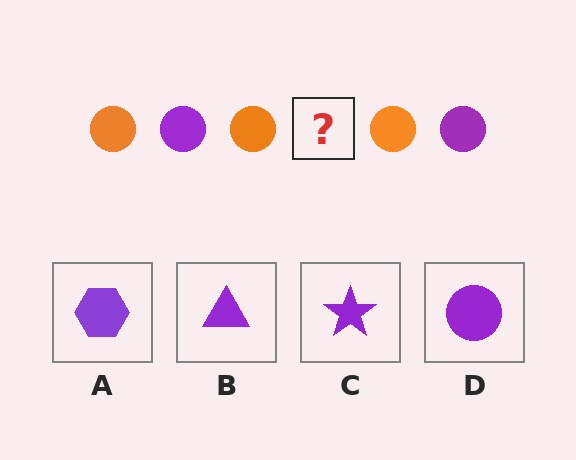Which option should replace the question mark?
Option D.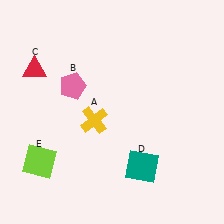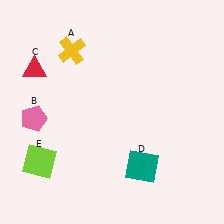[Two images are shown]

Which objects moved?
The objects that moved are: the yellow cross (A), the pink pentagon (B).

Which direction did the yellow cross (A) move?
The yellow cross (A) moved up.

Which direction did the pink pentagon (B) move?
The pink pentagon (B) moved left.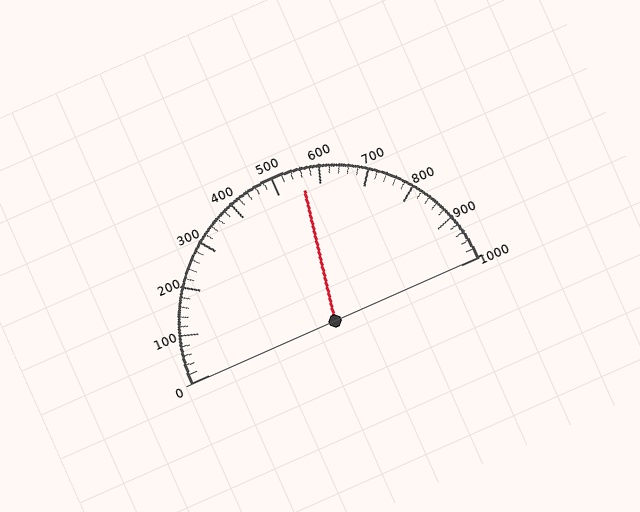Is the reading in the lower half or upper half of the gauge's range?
The reading is in the upper half of the range (0 to 1000).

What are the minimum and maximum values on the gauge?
The gauge ranges from 0 to 1000.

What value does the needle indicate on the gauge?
The needle indicates approximately 560.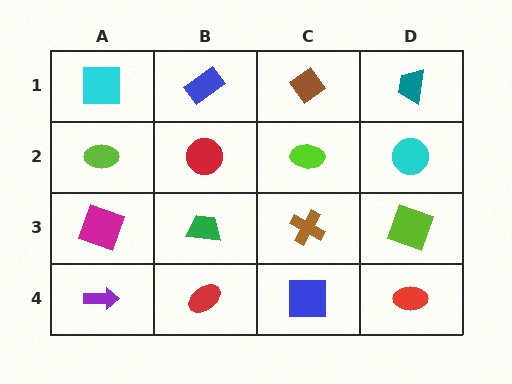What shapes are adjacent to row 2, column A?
A cyan square (row 1, column A), a magenta square (row 3, column A), a red circle (row 2, column B).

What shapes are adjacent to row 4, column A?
A magenta square (row 3, column A), a red ellipse (row 4, column B).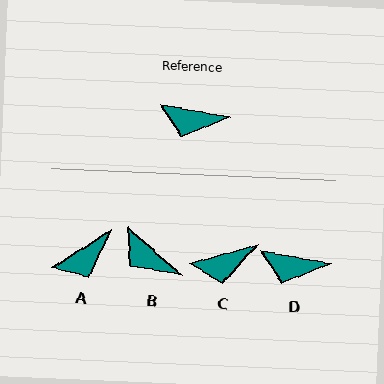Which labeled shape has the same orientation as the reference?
D.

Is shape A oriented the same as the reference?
No, it is off by about 43 degrees.